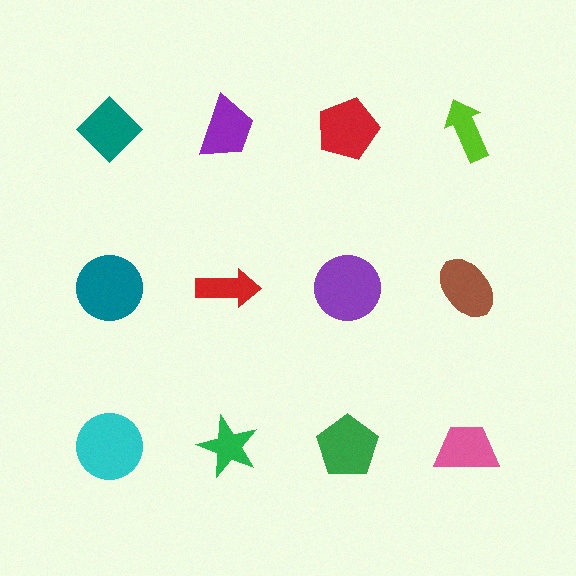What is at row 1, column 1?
A teal diamond.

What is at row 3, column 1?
A cyan circle.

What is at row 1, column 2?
A purple trapezoid.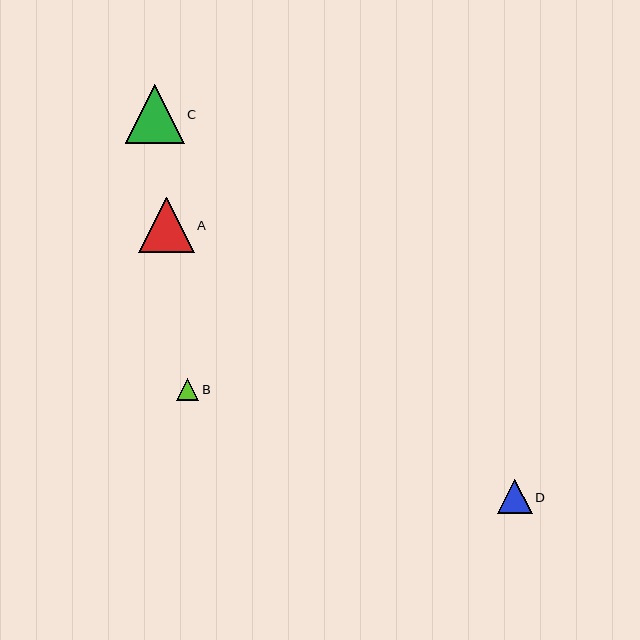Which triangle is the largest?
Triangle C is the largest with a size of approximately 59 pixels.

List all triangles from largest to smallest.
From largest to smallest: C, A, D, B.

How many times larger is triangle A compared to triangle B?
Triangle A is approximately 2.5 times the size of triangle B.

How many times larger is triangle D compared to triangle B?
Triangle D is approximately 1.6 times the size of triangle B.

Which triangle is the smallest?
Triangle B is the smallest with a size of approximately 22 pixels.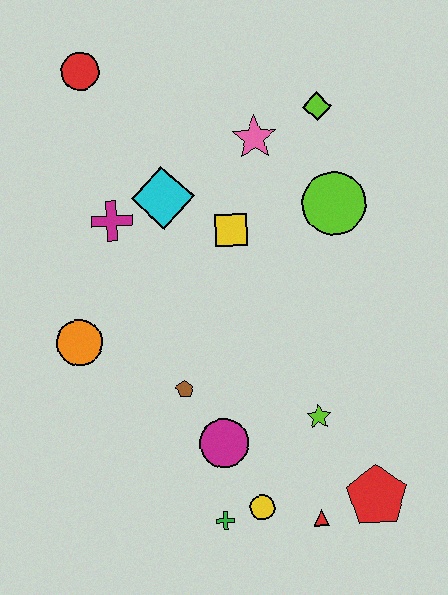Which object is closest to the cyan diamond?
The magenta cross is closest to the cyan diamond.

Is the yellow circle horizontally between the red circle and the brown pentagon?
No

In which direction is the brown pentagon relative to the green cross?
The brown pentagon is above the green cross.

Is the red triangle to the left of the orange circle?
No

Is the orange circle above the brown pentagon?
Yes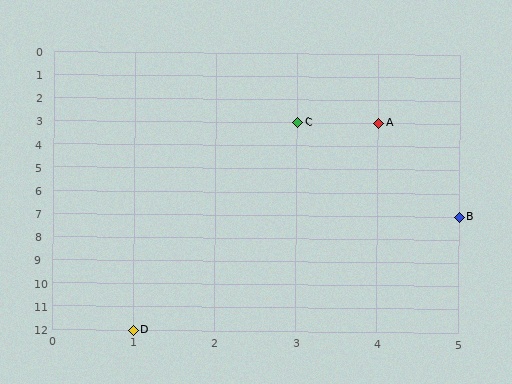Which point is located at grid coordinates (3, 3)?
Point C is at (3, 3).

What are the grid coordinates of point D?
Point D is at grid coordinates (1, 12).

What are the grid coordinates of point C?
Point C is at grid coordinates (3, 3).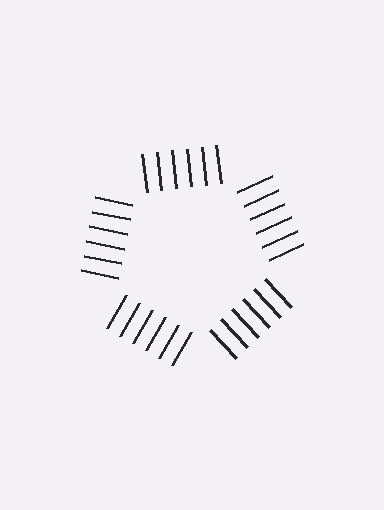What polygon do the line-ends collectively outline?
An illusory pentagon — the line segments terminate on its edges but no continuous stroke is drawn.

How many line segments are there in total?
30 — 6 along each of the 5 edges.